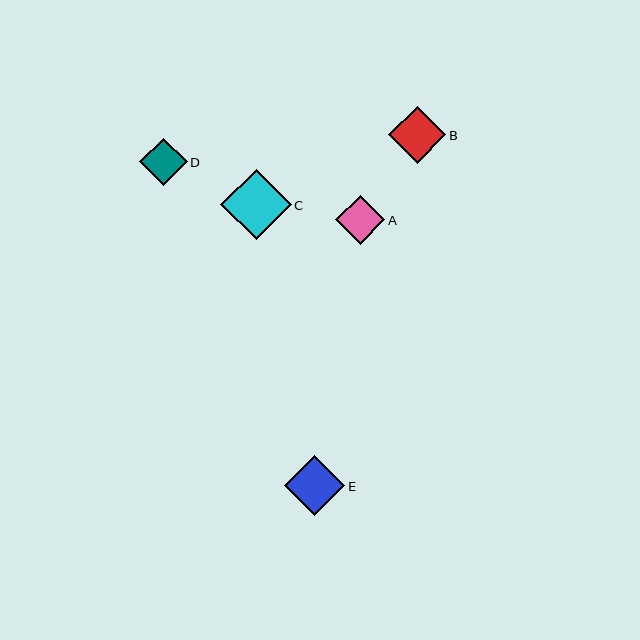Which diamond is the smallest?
Diamond D is the smallest with a size of approximately 48 pixels.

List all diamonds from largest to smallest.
From largest to smallest: C, E, B, A, D.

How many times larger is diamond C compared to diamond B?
Diamond C is approximately 1.2 times the size of diamond B.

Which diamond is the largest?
Diamond C is the largest with a size of approximately 70 pixels.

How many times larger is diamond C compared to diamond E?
Diamond C is approximately 1.2 times the size of diamond E.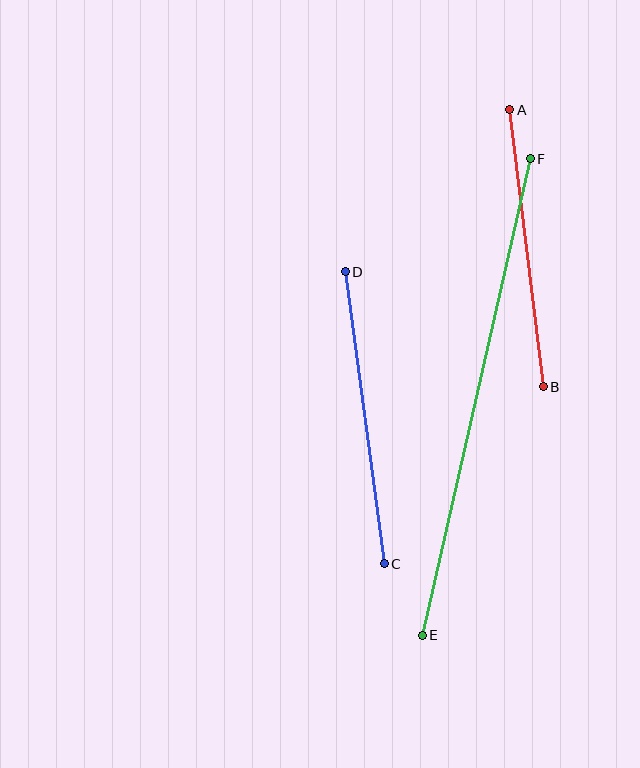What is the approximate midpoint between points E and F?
The midpoint is at approximately (476, 397) pixels.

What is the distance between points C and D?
The distance is approximately 295 pixels.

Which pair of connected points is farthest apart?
Points E and F are farthest apart.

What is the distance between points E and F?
The distance is approximately 488 pixels.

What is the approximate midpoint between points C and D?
The midpoint is at approximately (365, 418) pixels.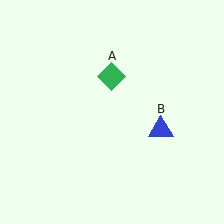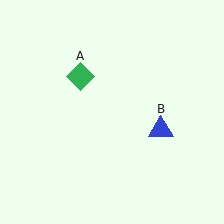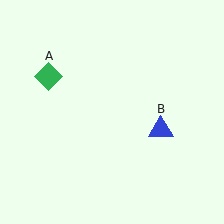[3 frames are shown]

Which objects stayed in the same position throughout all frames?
Blue triangle (object B) remained stationary.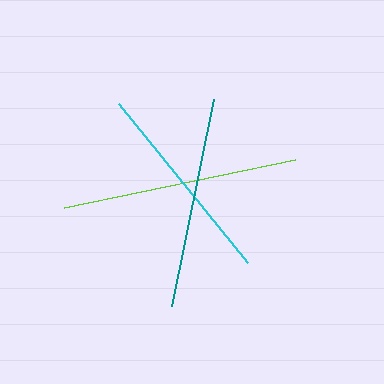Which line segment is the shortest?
The cyan line is the shortest at approximately 206 pixels.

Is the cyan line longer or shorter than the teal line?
The teal line is longer than the cyan line.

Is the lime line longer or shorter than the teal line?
The lime line is longer than the teal line.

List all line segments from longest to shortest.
From longest to shortest: lime, teal, cyan.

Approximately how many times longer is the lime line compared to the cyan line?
The lime line is approximately 1.2 times the length of the cyan line.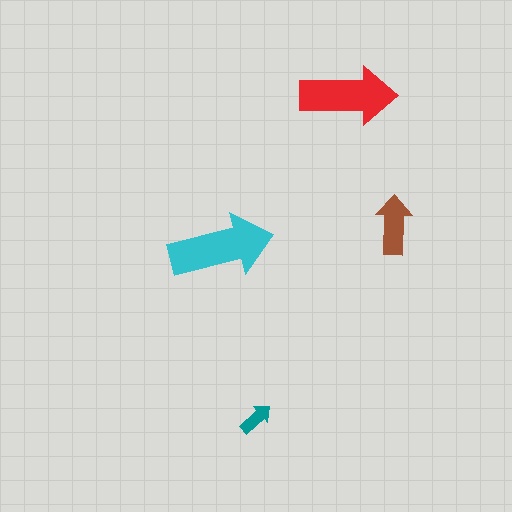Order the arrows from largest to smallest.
the cyan one, the red one, the brown one, the teal one.